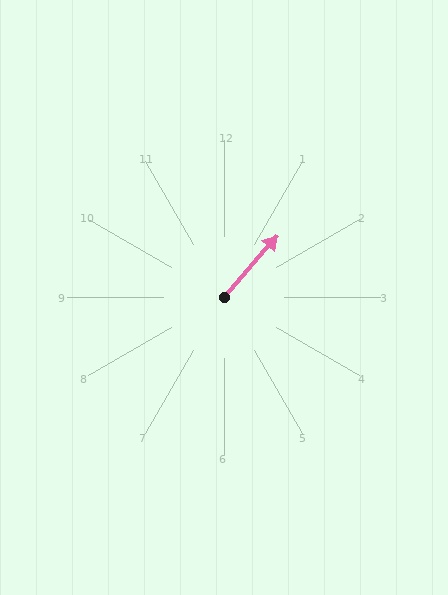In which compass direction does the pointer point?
Northeast.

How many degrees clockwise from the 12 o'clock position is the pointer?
Approximately 41 degrees.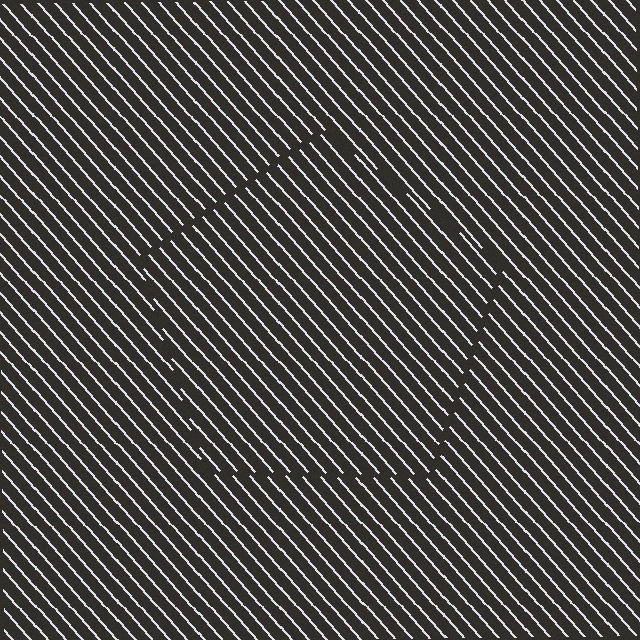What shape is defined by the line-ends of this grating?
An illusory pentagon. The interior of the shape contains the same grating, shifted by half a period — the contour is defined by the phase discontinuity where line-ends from the inner and outer gratings abut.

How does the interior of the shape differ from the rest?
The interior of the shape contains the same grating, shifted by half a period — the contour is defined by the phase discontinuity where line-ends from the inner and outer gratings abut.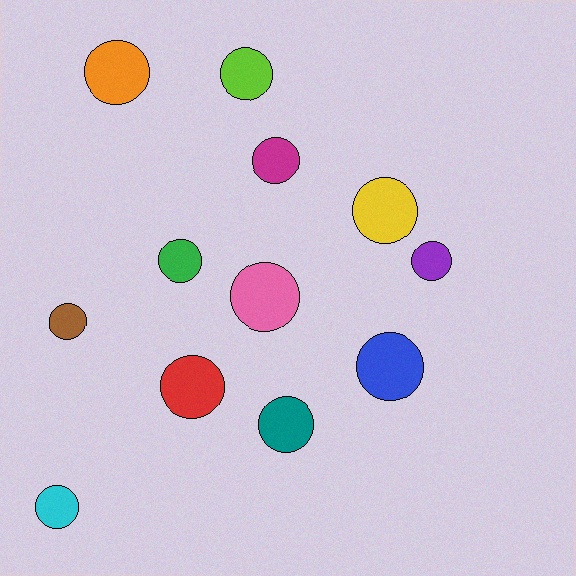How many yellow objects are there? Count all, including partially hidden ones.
There is 1 yellow object.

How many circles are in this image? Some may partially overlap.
There are 12 circles.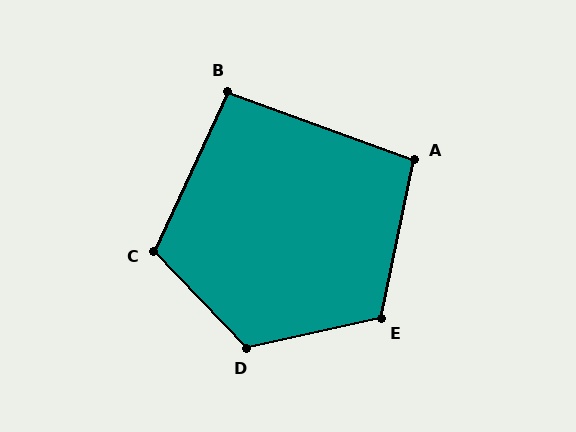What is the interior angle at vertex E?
Approximately 114 degrees (obtuse).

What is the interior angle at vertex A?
Approximately 98 degrees (obtuse).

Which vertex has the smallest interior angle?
B, at approximately 95 degrees.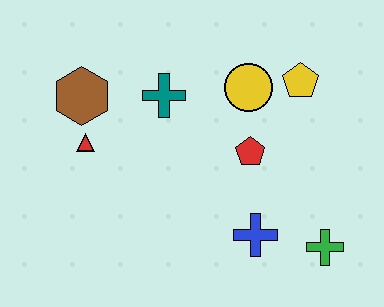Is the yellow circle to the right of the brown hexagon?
Yes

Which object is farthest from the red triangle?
The green cross is farthest from the red triangle.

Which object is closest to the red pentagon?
The yellow circle is closest to the red pentagon.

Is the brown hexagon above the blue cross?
Yes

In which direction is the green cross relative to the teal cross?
The green cross is to the right of the teal cross.